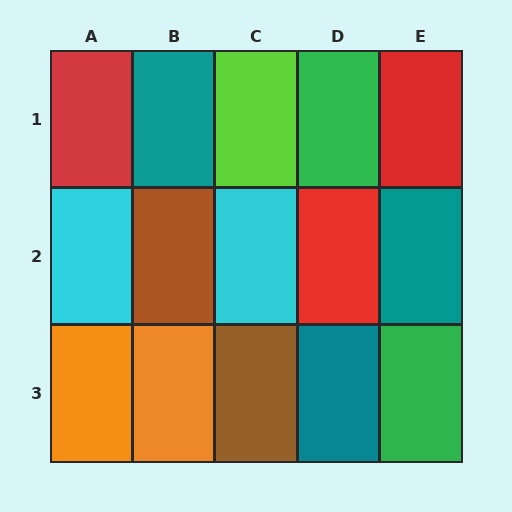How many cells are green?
2 cells are green.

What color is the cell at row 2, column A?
Cyan.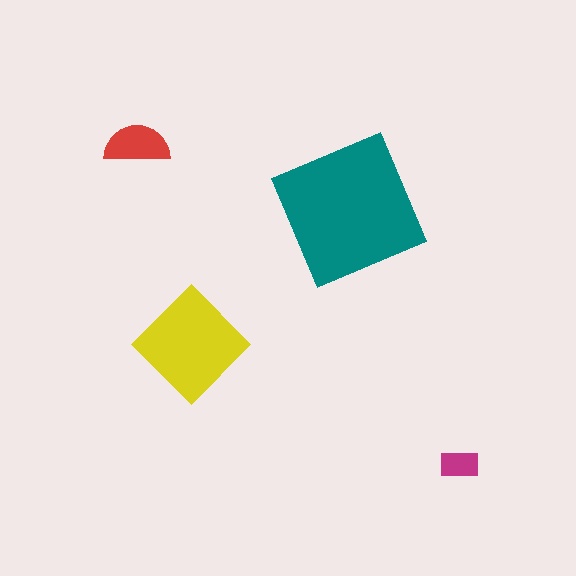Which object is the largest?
The teal square.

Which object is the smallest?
The magenta rectangle.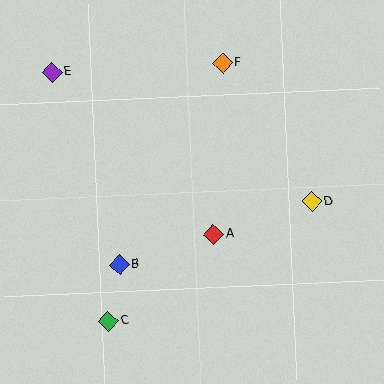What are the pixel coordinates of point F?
Point F is at (222, 63).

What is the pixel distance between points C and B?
The distance between C and B is 58 pixels.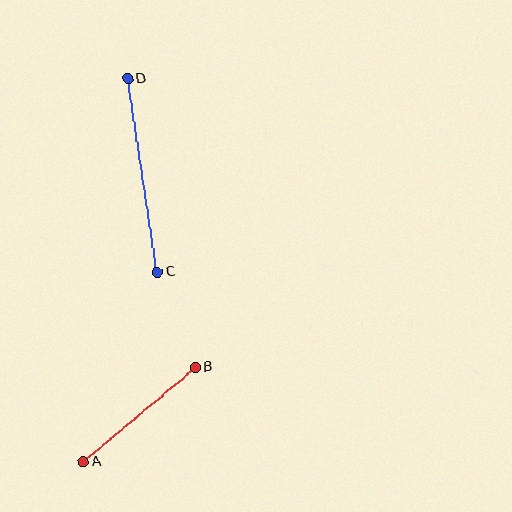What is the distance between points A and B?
The distance is approximately 147 pixels.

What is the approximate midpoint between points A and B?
The midpoint is at approximately (139, 414) pixels.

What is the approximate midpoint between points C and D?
The midpoint is at approximately (143, 175) pixels.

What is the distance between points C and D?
The distance is approximately 196 pixels.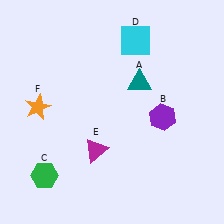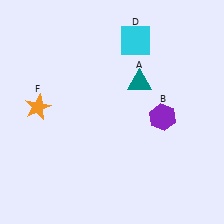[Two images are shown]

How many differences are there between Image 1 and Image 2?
There are 2 differences between the two images.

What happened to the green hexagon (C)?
The green hexagon (C) was removed in Image 2. It was in the bottom-left area of Image 1.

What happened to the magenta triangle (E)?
The magenta triangle (E) was removed in Image 2. It was in the bottom-left area of Image 1.